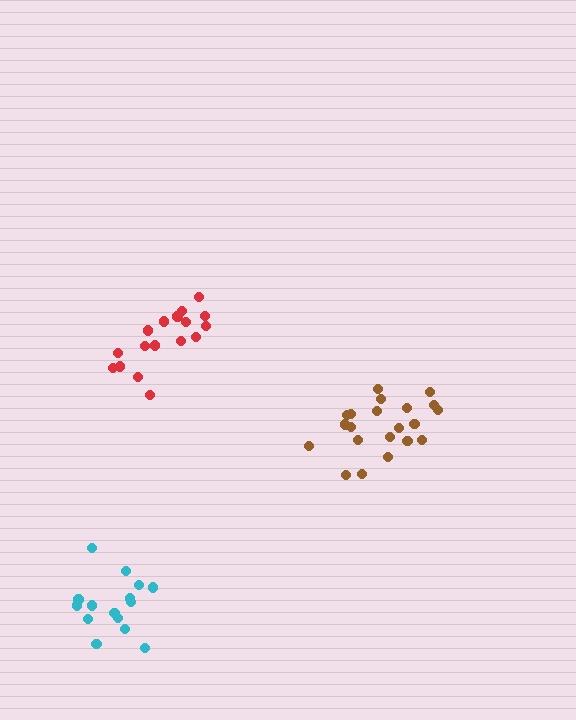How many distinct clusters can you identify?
There are 3 distinct clusters.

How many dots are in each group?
Group 1: 17 dots, Group 2: 15 dots, Group 3: 21 dots (53 total).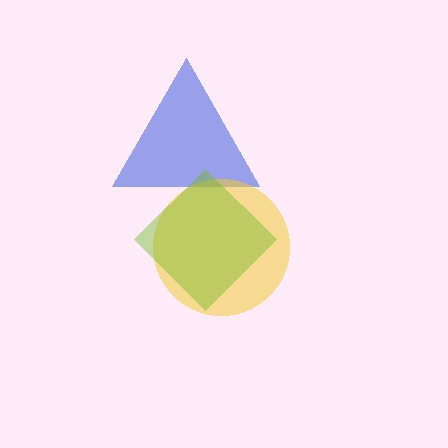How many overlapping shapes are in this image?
There are 3 overlapping shapes in the image.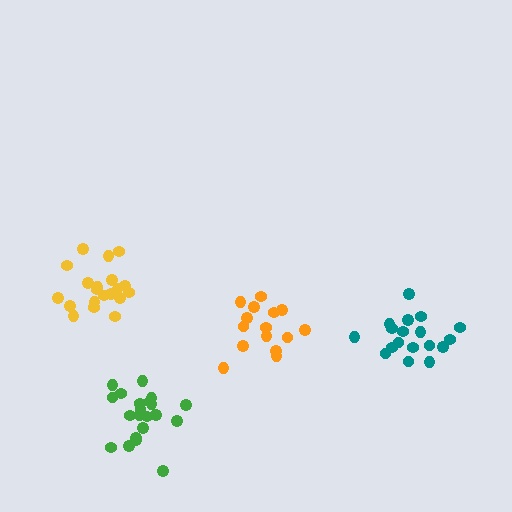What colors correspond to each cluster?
The clusters are colored: orange, teal, green, yellow.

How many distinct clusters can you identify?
There are 4 distinct clusters.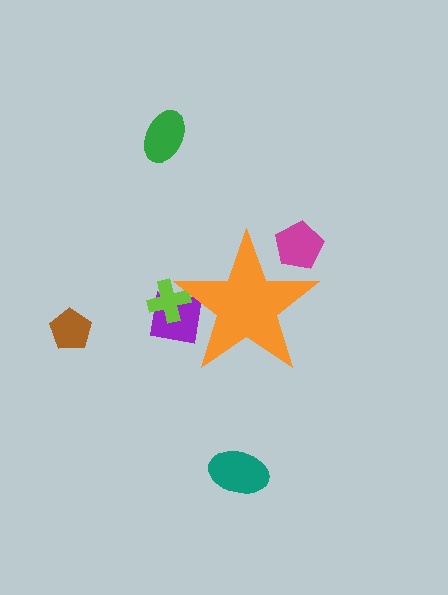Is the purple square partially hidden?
Yes, the purple square is partially hidden behind the orange star.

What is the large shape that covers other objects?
An orange star.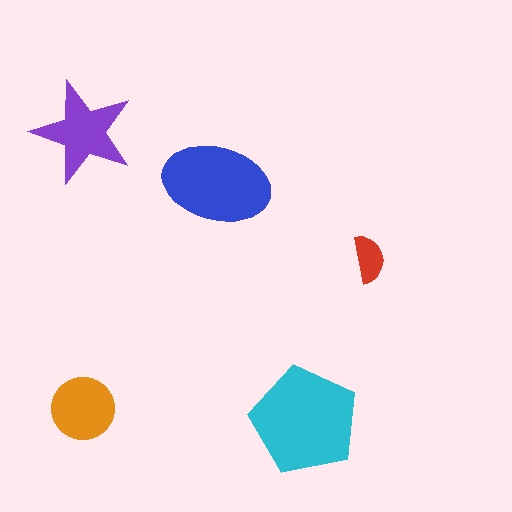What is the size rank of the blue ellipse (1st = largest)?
2nd.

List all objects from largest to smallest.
The cyan pentagon, the blue ellipse, the purple star, the orange circle, the red semicircle.